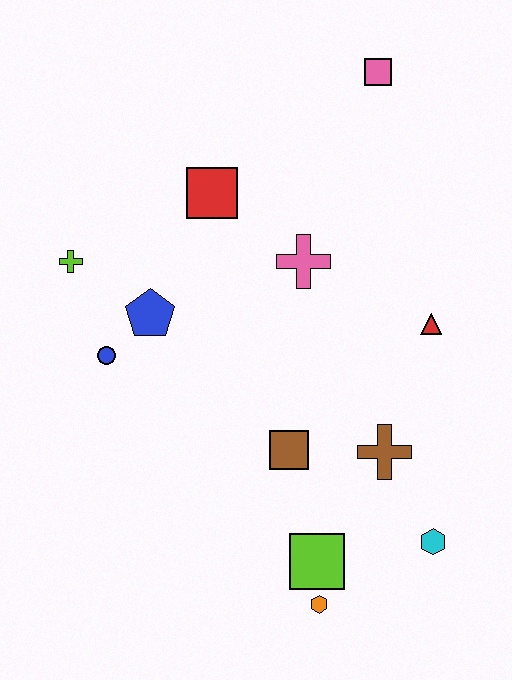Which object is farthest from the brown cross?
The pink square is farthest from the brown cross.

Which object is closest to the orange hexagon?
The lime square is closest to the orange hexagon.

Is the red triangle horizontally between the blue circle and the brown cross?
No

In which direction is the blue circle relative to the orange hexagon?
The blue circle is above the orange hexagon.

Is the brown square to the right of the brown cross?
No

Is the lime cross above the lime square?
Yes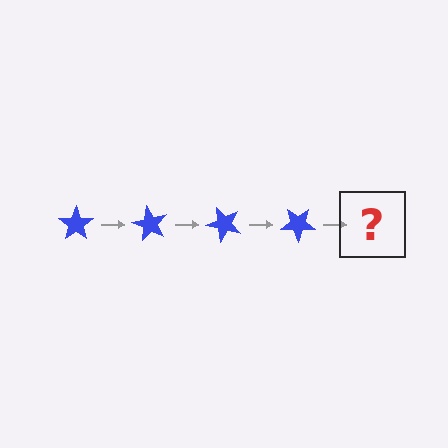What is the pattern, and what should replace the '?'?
The pattern is that the star rotates 60 degrees each step. The '?' should be a blue star rotated 240 degrees.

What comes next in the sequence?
The next element should be a blue star rotated 240 degrees.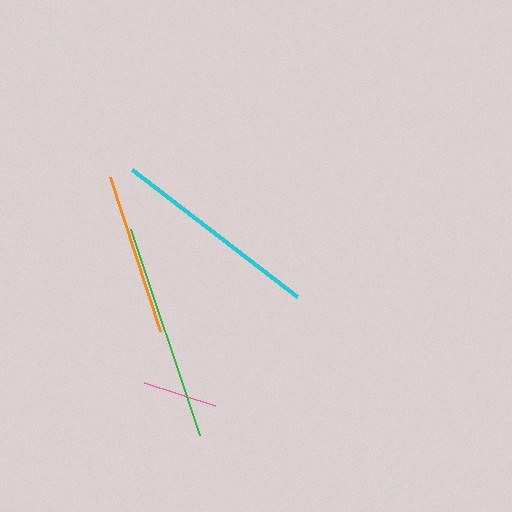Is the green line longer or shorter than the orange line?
The green line is longer than the orange line.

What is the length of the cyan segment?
The cyan segment is approximately 208 pixels long.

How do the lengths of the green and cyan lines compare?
The green and cyan lines are approximately the same length.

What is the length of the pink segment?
The pink segment is approximately 75 pixels long.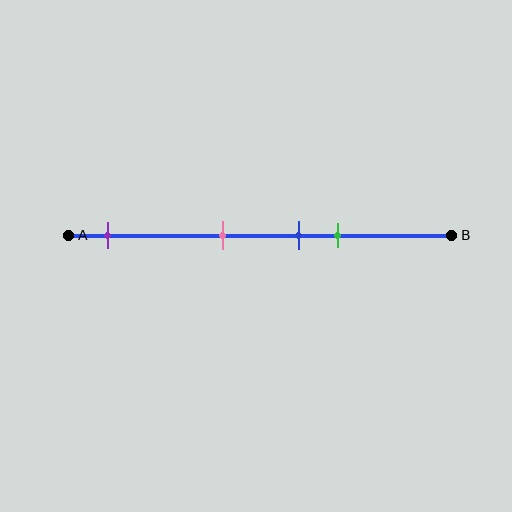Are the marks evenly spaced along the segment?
No, the marks are not evenly spaced.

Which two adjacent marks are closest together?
The blue and green marks are the closest adjacent pair.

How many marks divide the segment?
There are 4 marks dividing the segment.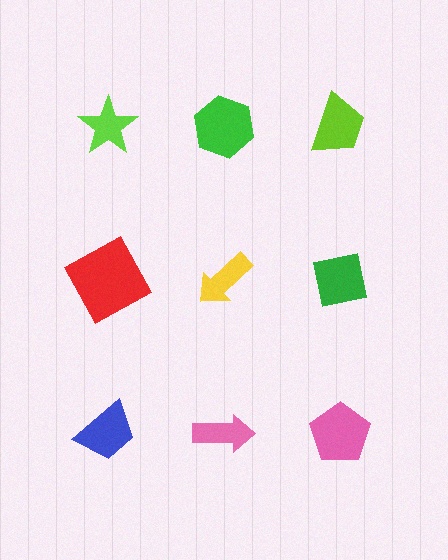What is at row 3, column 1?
A blue trapezoid.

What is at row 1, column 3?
A lime trapezoid.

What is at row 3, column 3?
A pink pentagon.